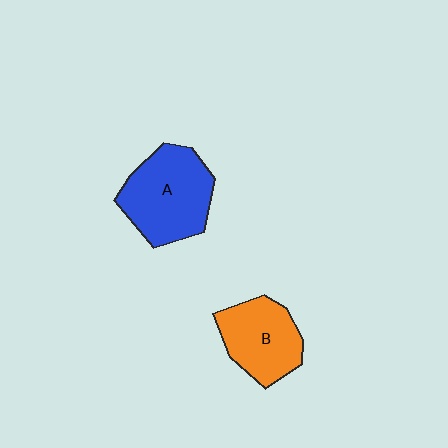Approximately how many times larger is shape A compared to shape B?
Approximately 1.3 times.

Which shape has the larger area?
Shape A (blue).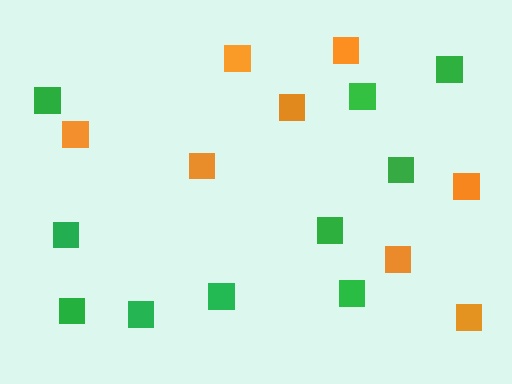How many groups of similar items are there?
There are 2 groups: one group of green squares (10) and one group of orange squares (8).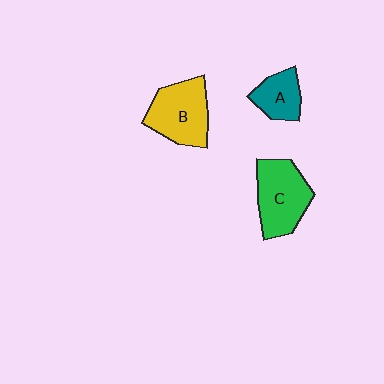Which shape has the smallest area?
Shape A (teal).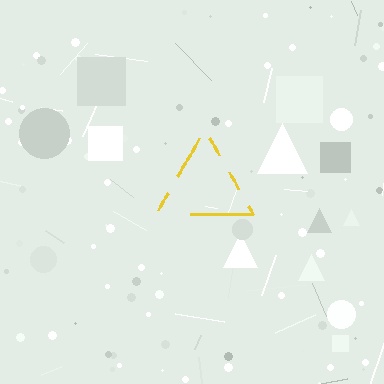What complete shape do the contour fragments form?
The contour fragments form a triangle.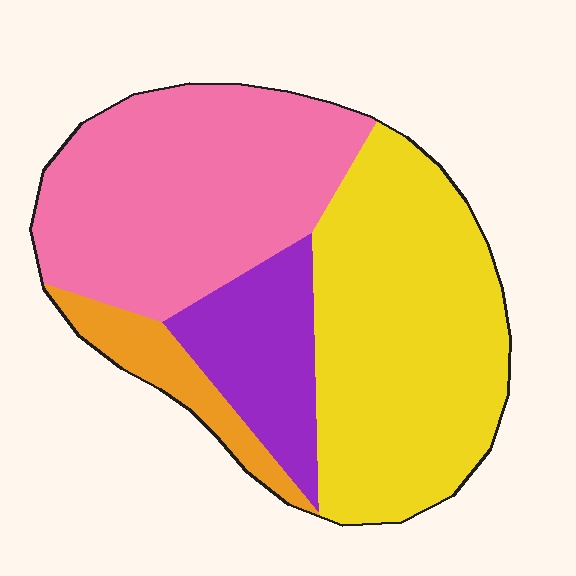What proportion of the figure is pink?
Pink covers 37% of the figure.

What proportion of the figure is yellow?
Yellow takes up between a quarter and a half of the figure.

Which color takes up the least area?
Orange, at roughly 10%.